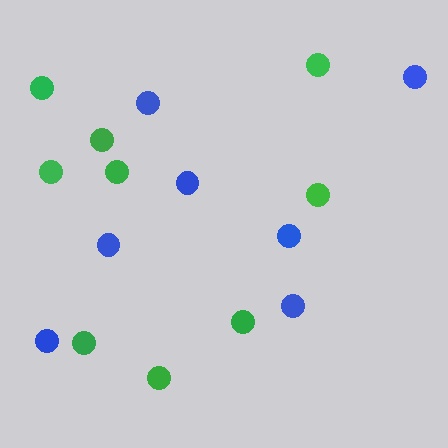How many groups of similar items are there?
There are 2 groups: one group of green circles (9) and one group of blue circles (7).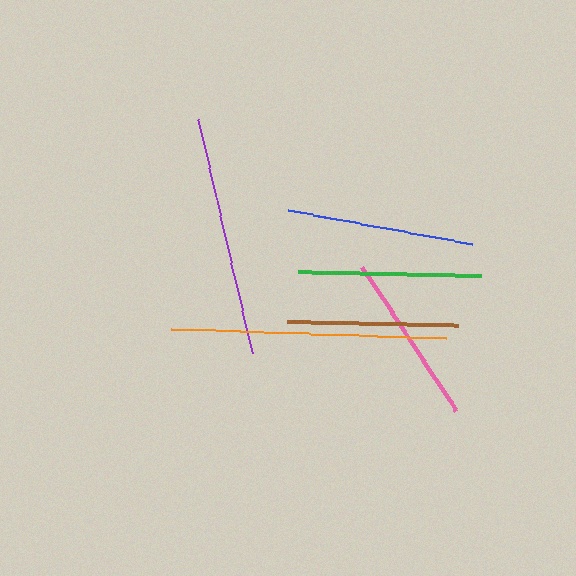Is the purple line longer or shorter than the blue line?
The purple line is longer than the blue line.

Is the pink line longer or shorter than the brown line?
The pink line is longer than the brown line.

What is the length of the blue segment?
The blue segment is approximately 188 pixels long.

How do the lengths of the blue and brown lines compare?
The blue and brown lines are approximately the same length.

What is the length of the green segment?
The green segment is approximately 182 pixels long.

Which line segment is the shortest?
The brown line is the shortest at approximately 171 pixels.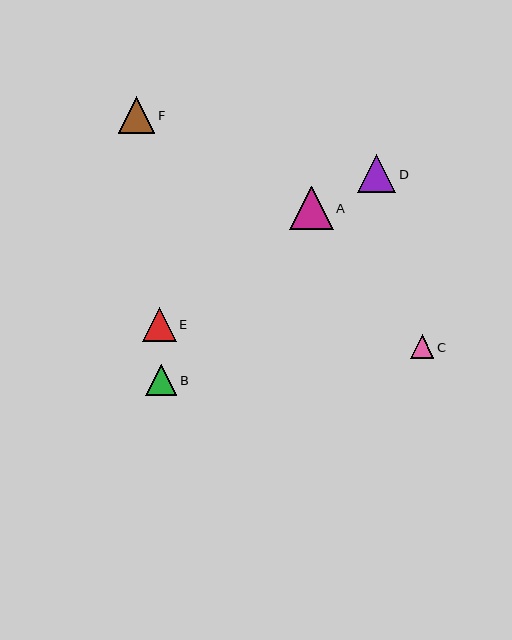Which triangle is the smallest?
Triangle C is the smallest with a size of approximately 24 pixels.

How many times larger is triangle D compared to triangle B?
Triangle D is approximately 1.2 times the size of triangle B.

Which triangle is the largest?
Triangle A is the largest with a size of approximately 44 pixels.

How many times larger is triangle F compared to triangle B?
Triangle F is approximately 1.1 times the size of triangle B.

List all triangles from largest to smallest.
From largest to smallest: A, D, F, E, B, C.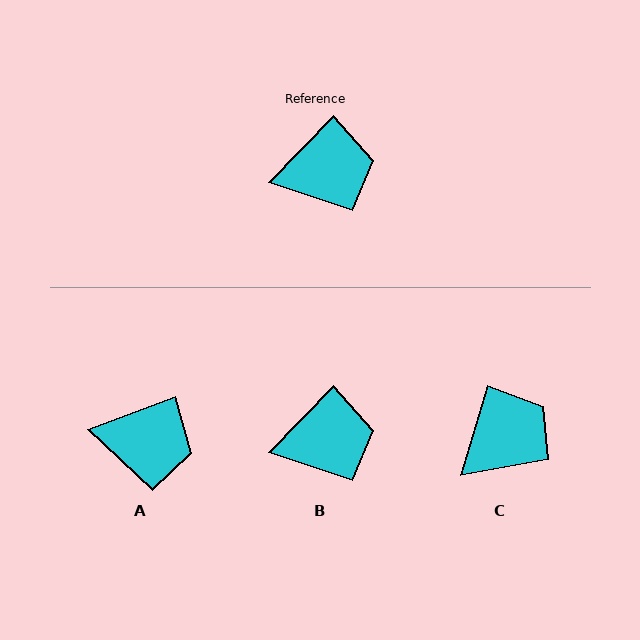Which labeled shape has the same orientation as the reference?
B.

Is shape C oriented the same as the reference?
No, it is off by about 28 degrees.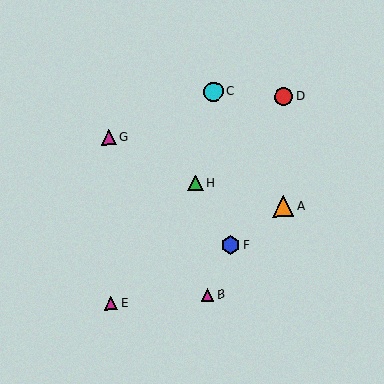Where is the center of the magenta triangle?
The center of the magenta triangle is at (207, 295).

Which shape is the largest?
The orange triangle (labeled A) is the largest.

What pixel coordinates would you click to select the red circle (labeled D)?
Click at (284, 97) to select the red circle D.